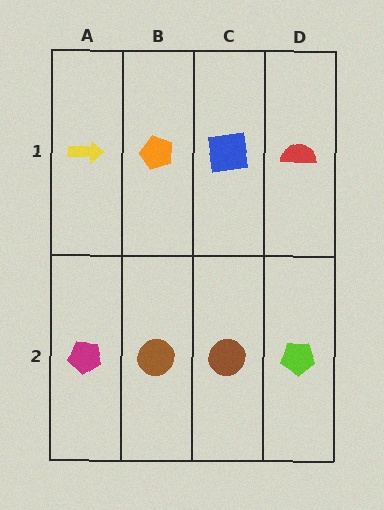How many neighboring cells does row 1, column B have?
3.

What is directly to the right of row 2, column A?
A brown circle.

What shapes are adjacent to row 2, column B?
An orange pentagon (row 1, column B), a magenta pentagon (row 2, column A), a brown circle (row 2, column C).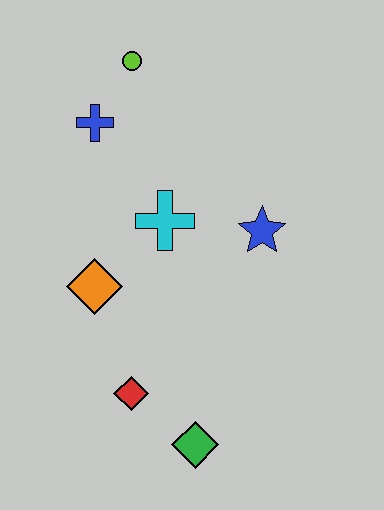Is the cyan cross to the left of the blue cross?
No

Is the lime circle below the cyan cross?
No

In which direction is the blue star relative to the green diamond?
The blue star is above the green diamond.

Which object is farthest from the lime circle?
The green diamond is farthest from the lime circle.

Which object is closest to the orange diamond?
The cyan cross is closest to the orange diamond.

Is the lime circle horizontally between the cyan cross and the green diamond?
No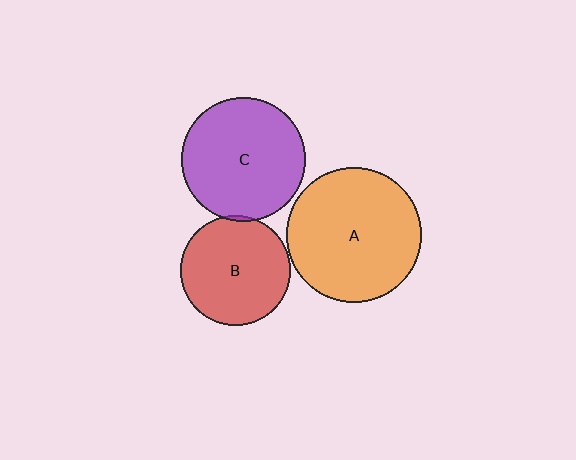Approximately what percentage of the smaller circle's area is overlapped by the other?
Approximately 5%.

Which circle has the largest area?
Circle A (orange).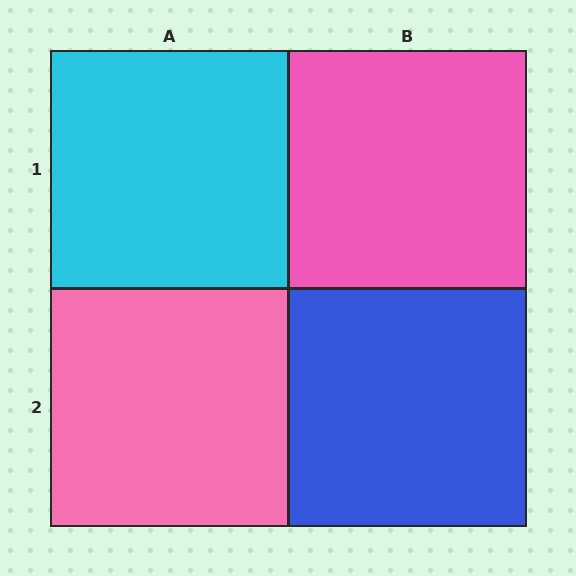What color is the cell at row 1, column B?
Pink.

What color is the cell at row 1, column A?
Cyan.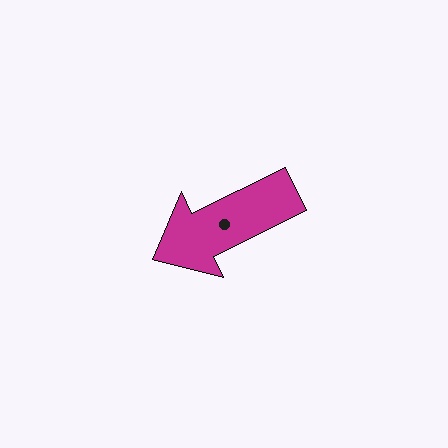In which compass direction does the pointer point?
Southwest.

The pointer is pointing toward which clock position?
Roughly 8 o'clock.